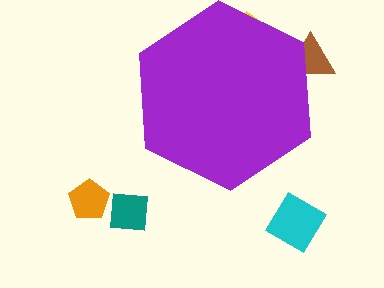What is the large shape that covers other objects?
A purple hexagon.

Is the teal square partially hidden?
No, the teal square is fully visible.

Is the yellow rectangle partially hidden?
Yes, the yellow rectangle is partially hidden behind the purple hexagon.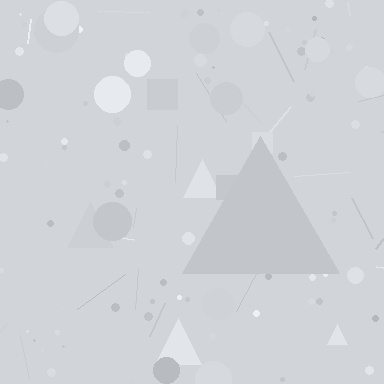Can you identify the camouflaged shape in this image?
The camouflaged shape is a triangle.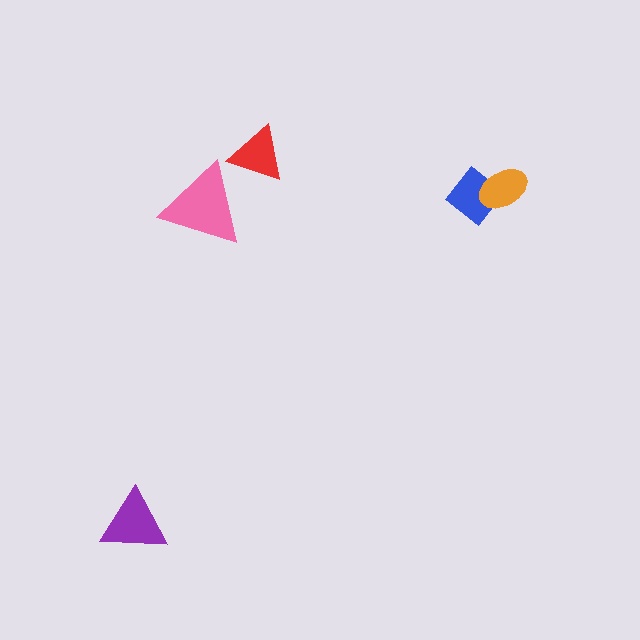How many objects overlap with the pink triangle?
0 objects overlap with the pink triangle.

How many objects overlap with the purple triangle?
0 objects overlap with the purple triangle.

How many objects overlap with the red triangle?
0 objects overlap with the red triangle.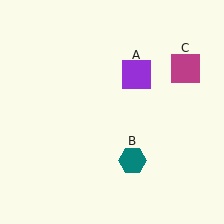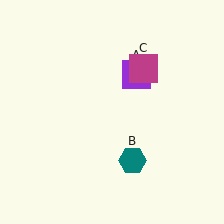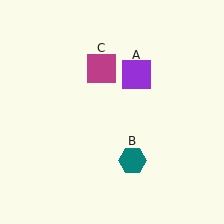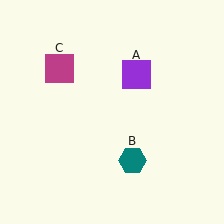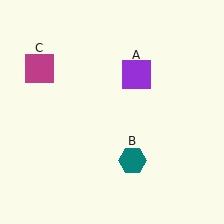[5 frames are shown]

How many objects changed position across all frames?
1 object changed position: magenta square (object C).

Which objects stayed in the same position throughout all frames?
Purple square (object A) and teal hexagon (object B) remained stationary.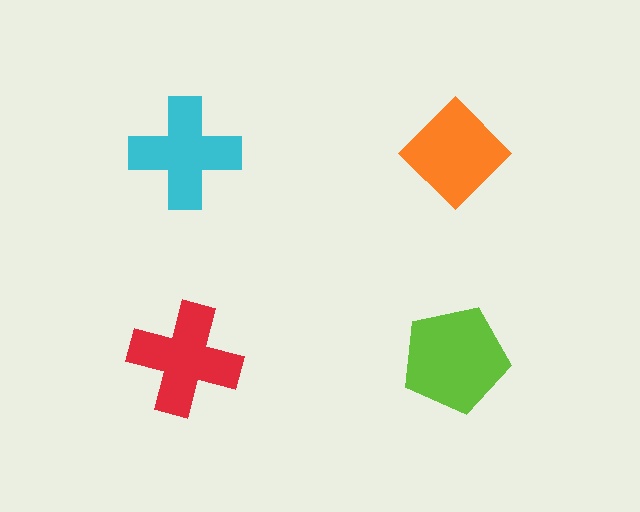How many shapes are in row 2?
2 shapes.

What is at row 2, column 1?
A red cross.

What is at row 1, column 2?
An orange diamond.